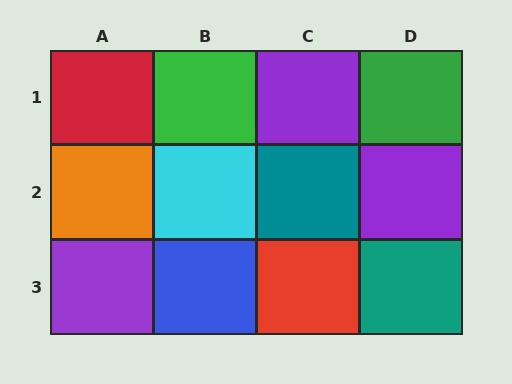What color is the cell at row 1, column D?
Green.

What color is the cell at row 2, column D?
Purple.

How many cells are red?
2 cells are red.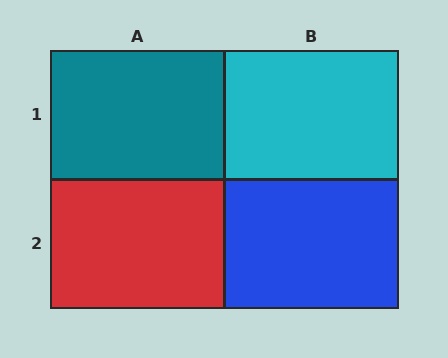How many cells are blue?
1 cell is blue.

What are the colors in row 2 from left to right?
Red, blue.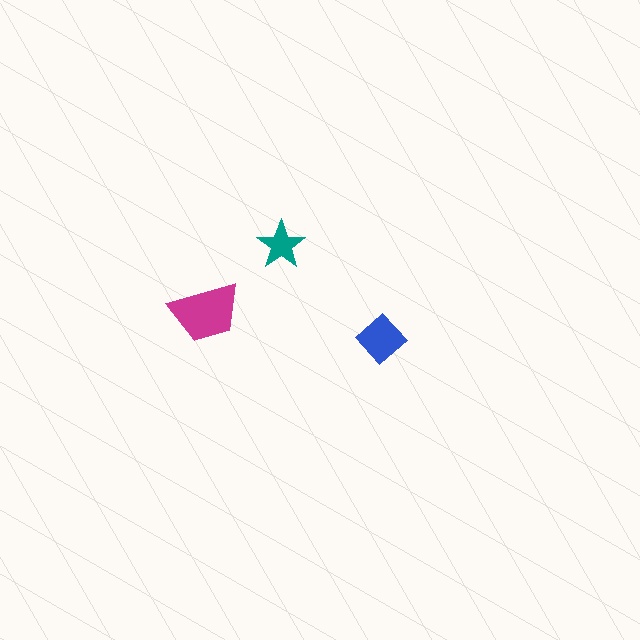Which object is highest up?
The teal star is topmost.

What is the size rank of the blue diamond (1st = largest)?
2nd.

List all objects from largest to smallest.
The magenta trapezoid, the blue diamond, the teal star.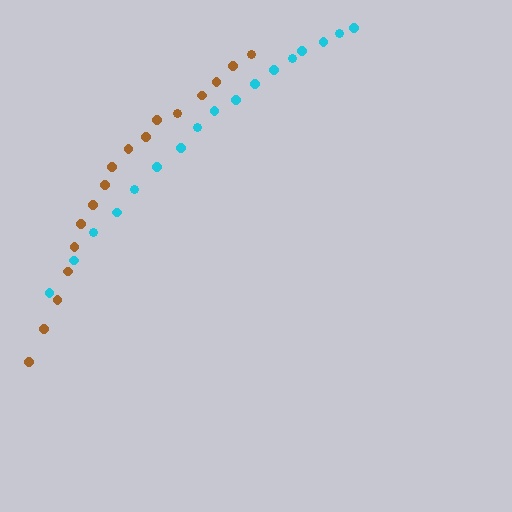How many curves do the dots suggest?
There are 2 distinct paths.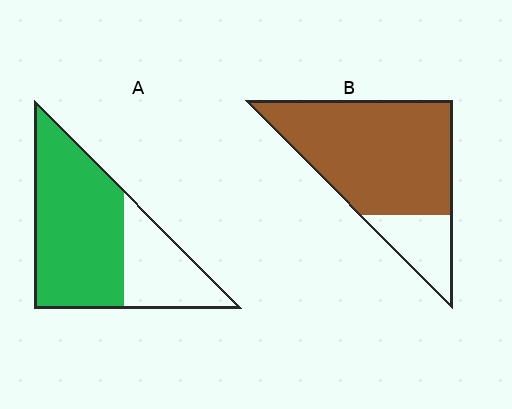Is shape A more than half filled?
Yes.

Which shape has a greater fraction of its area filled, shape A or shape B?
Shape B.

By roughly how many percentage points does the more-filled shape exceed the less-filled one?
By roughly 10 percentage points (B over A).